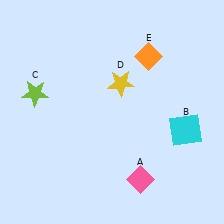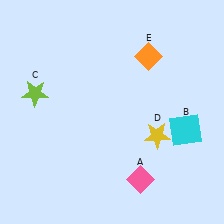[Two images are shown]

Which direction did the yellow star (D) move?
The yellow star (D) moved down.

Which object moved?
The yellow star (D) moved down.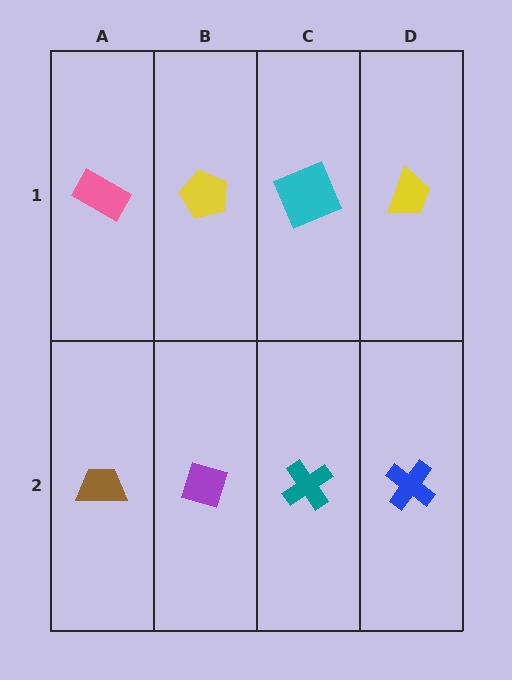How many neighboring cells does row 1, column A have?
2.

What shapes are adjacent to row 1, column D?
A blue cross (row 2, column D), a cyan square (row 1, column C).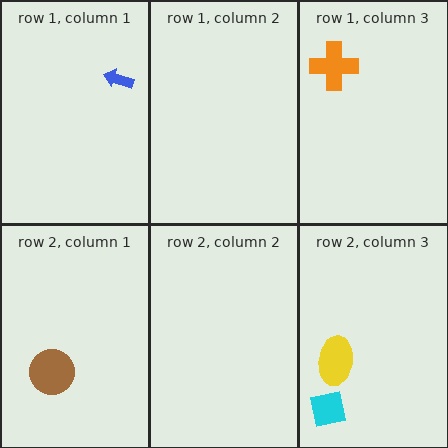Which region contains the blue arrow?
The row 1, column 1 region.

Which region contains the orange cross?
The row 1, column 3 region.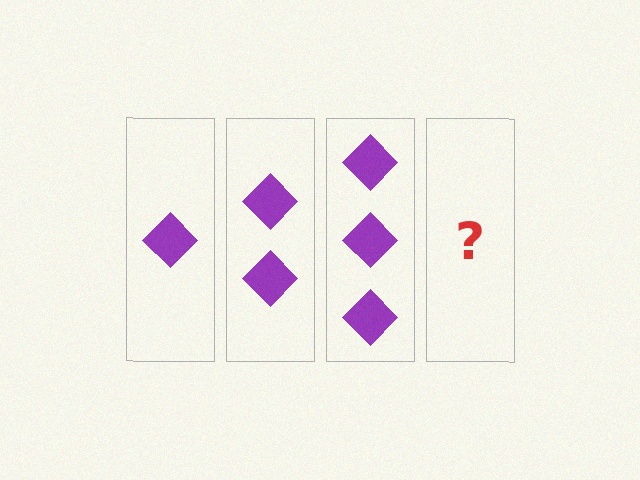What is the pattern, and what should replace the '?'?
The pattern is that each step adds one more diamond. The '?' should be 4 diamonds.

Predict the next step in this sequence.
The next step is 4 diamonds.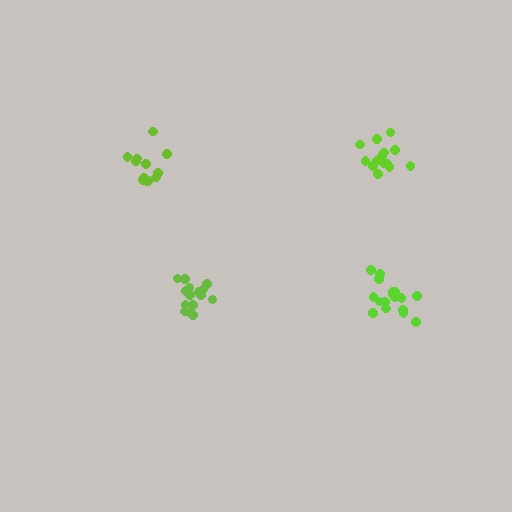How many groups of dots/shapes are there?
There are 4 groups.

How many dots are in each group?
Group 1: 14 dots, Group 2: 16 dots, Group 3: 17 dots, Group 4: 12 dots (59 total).